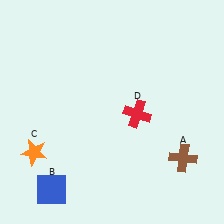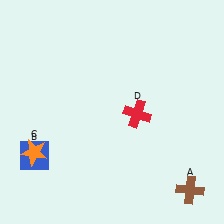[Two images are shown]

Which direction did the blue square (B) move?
The blue square (B) moved up.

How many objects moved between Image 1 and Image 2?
2 objects moved between the two images.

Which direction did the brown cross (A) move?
The brown cross (A) moved down.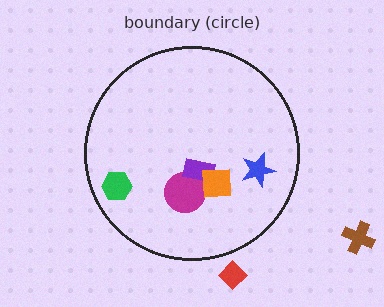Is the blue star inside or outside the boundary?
Inside.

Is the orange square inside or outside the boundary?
Inside.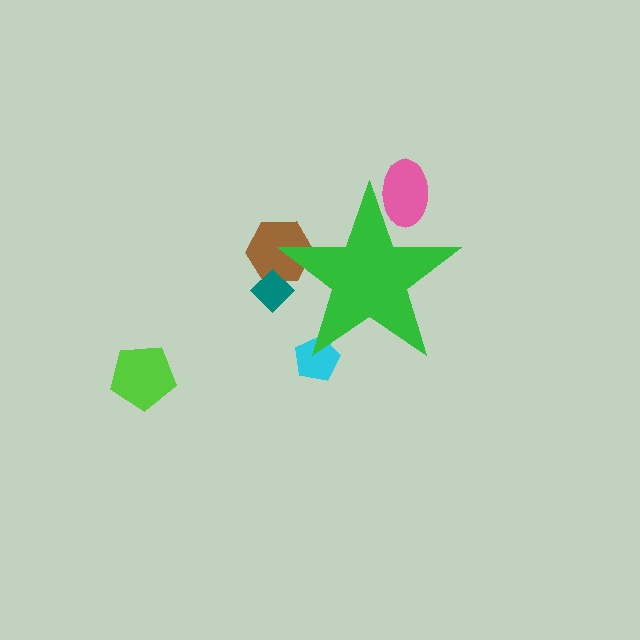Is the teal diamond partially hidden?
Yes, the teal diamond is partially hidden behind the green star.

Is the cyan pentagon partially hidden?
Yes, the cyan pentagon is partially hidden behind the green star.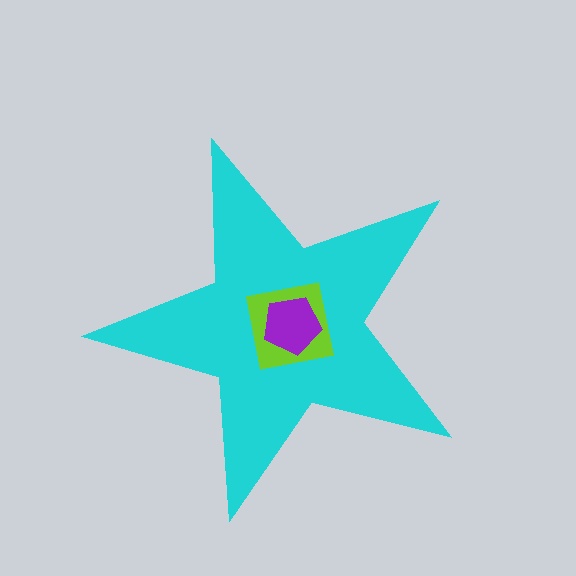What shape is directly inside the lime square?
The purple pentagon.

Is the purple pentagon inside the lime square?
Yes.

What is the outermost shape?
The cyan star.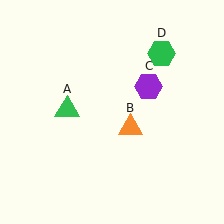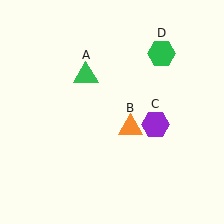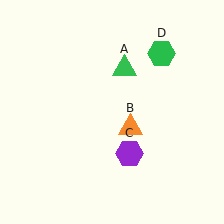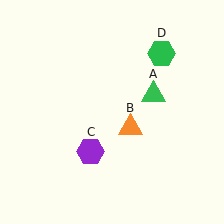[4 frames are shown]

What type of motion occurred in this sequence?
The green triangle (object A), purple hexagon (object C) rotated clockwise around the center of the scene.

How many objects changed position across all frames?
2 objects changed position: green triangle (object A), purple hexagon (object C).